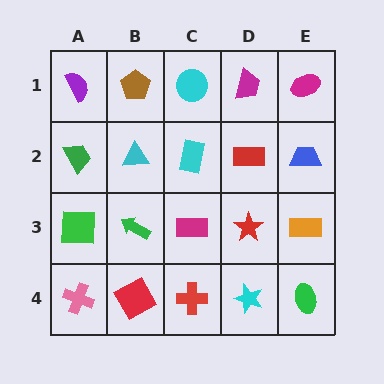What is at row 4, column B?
A red square.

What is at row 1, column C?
A cyan circle.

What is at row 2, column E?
A blue trapezoid.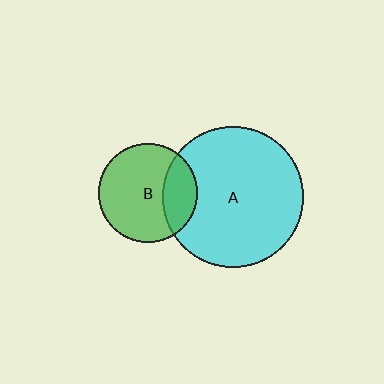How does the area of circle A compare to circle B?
Approximately 2.0 times.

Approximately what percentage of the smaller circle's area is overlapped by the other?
Approximately 25%.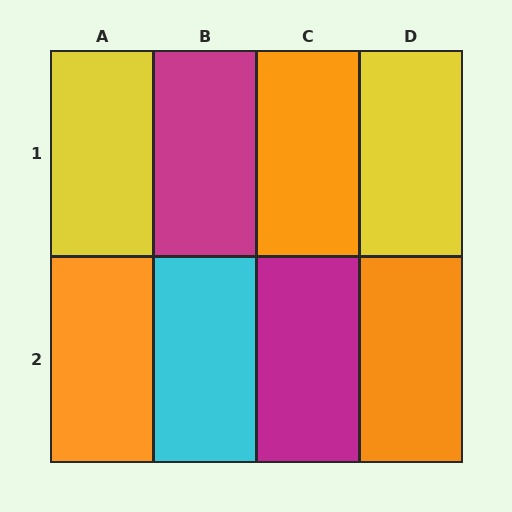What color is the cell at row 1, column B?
Magenta.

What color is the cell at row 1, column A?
Yellow.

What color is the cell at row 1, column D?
Yellow.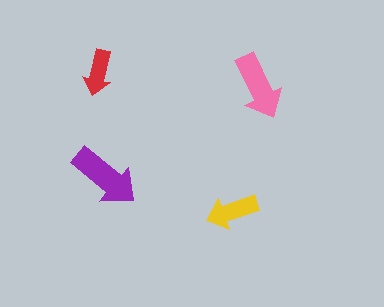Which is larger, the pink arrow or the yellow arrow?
The pink one.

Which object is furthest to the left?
The red arrow is leftmost.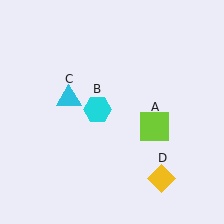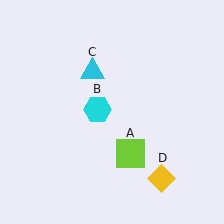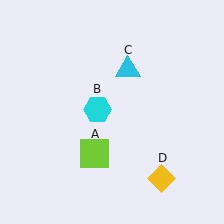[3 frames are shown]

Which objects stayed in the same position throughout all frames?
Cyan hexagon (object B) and yellow diamond (object D) remained stationary.